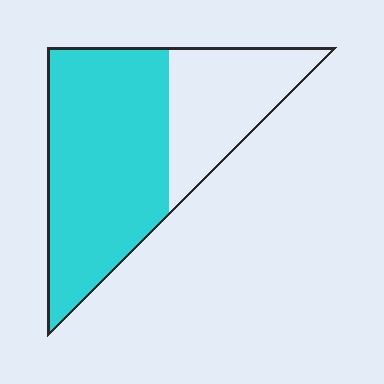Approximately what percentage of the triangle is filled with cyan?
Approximately 65%.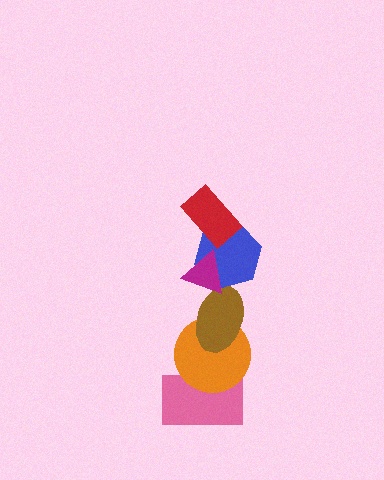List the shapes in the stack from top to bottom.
From top to bottom: the red rectangle, the magenta triangle, the blue hexagon, the brown ellipse, the orange circle, the pink rectangle.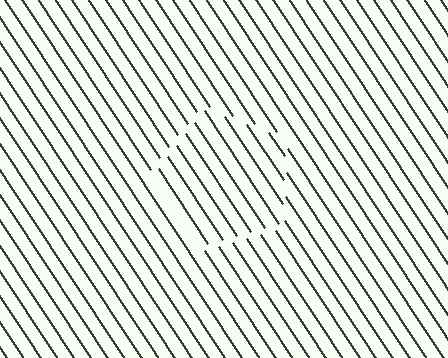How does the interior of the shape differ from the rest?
The interior of the shape contains the same grating, shifted by half a period — the contour is defined by the phase discontinuity where line-ends from the inner and outer gratings abut.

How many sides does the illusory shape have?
5 sides — the line-ends trace a pentagon.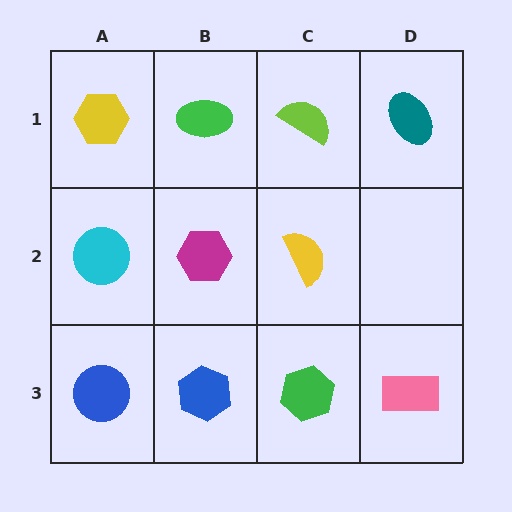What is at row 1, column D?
A teal ellipse.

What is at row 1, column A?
A yellow hexagon.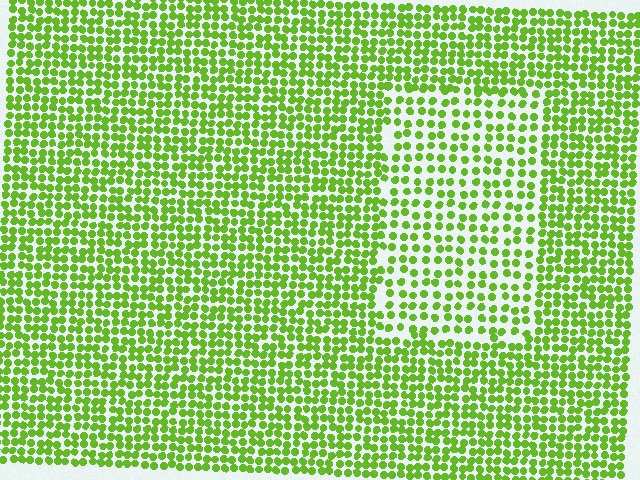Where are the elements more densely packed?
The elements are more densely packed outside the rectangle boundary.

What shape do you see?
I see a rectangle.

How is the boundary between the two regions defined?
The boundary is defined by a change in element density (approximately 1.7x ratio). All elements are the same color, size, and shape.